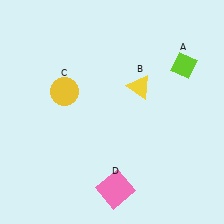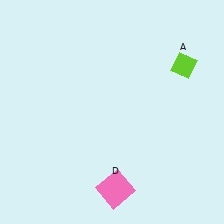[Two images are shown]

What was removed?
The yellow circle (C), the yellow triangle (B) were removed in Image 2.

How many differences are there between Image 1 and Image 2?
There are 2 differences between the two images.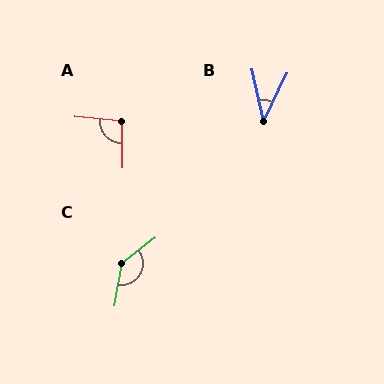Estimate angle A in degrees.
Approximately 96 degrees.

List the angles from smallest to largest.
B (38°), A (96°), C (138°).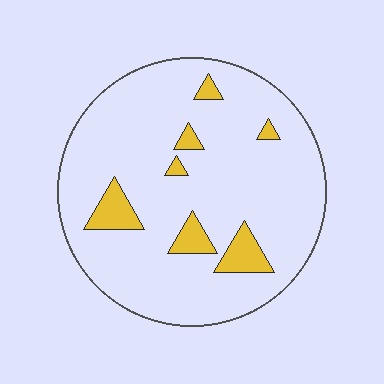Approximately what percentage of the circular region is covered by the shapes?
Approximately 10%.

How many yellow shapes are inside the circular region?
7.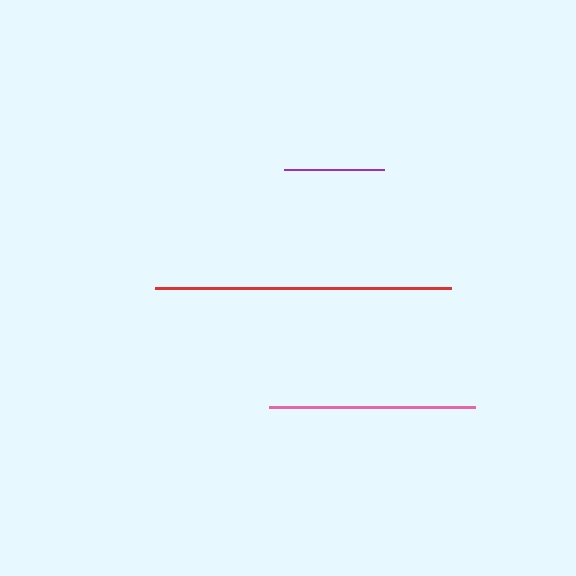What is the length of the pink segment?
The pink segment is approximately 206 pixels long.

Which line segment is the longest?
The red line is the longest at approximately 296 pixels.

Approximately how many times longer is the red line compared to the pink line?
The red line is approximately 1.4 times the length of the pink line.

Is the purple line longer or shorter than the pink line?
The pink line is longer than the purple line.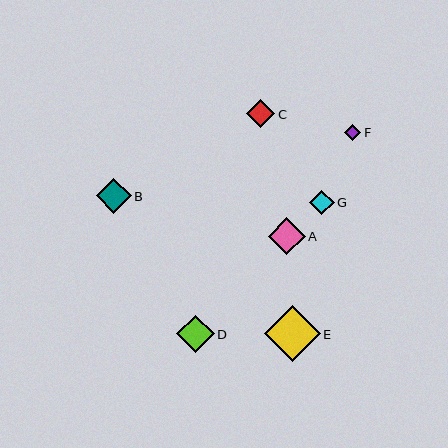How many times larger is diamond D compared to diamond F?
Diamond D is approximately 2.3 times the size of diamond F.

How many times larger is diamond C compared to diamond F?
Diamond C is approximately 1.8 times the size of diamond F.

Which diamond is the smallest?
Diamond F is the smallest with a size of approximately 16 pixels.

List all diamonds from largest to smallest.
From largest to smallest: E, D, A, B, C, G, F.